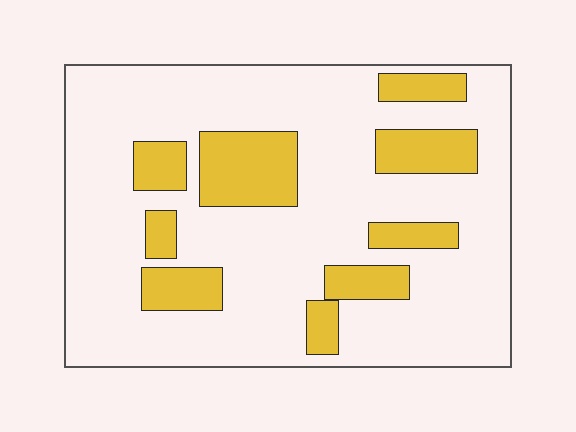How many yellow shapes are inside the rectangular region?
9.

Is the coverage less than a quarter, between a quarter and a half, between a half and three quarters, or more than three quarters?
Less than a quarter.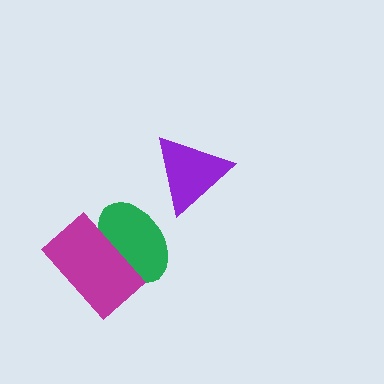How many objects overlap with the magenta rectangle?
1 object overlaps with the magenta rectangle.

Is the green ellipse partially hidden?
Yes, it is partially covered by another shape.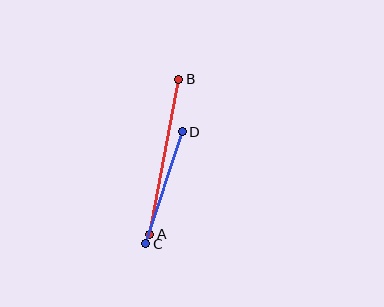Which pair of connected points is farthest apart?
Points A and B are farthest apart.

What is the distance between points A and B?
The distance is approximately 158 pixels.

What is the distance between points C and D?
The distance is approximately 118 pixels.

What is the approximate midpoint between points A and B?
The midpoint is at approximately (164, 157) pixels.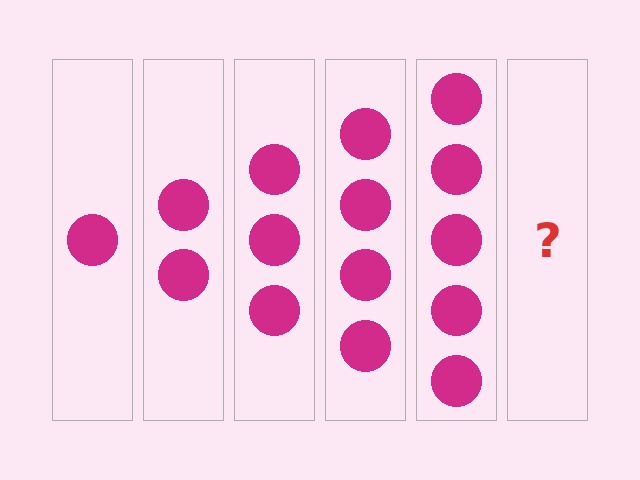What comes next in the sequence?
The next element should be 6 circles.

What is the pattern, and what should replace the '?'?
The pattern is that each step adds one more circle. The '?' should be 6 circles.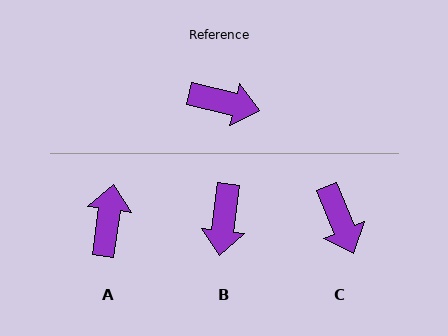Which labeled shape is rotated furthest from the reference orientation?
A, about 95 degrees away.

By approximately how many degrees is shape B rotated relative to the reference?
Approximately 83 degrees clockwise.